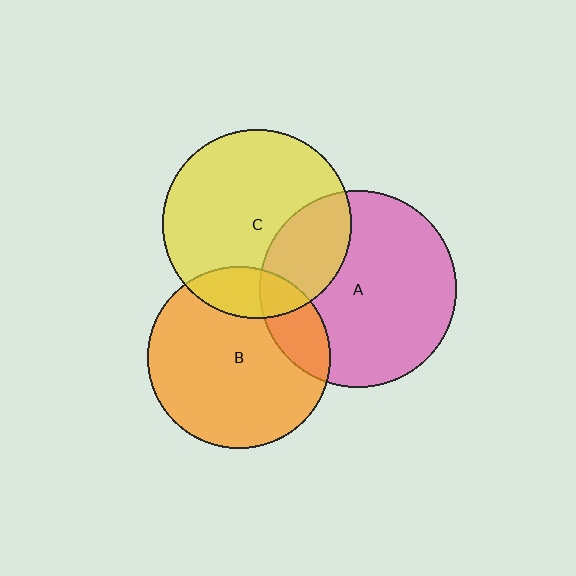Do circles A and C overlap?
Yes.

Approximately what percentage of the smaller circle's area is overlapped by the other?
Approximately 25%.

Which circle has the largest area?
Circle A (pink).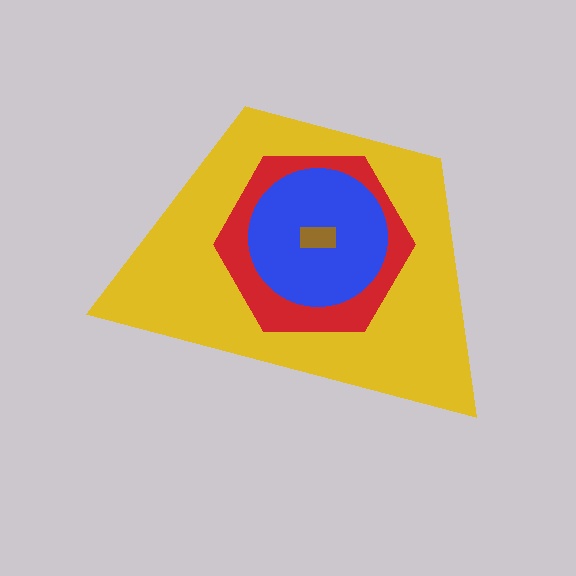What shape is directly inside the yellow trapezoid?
The red hexagon.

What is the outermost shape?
The yellow trapezoid.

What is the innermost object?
The brown rectangle.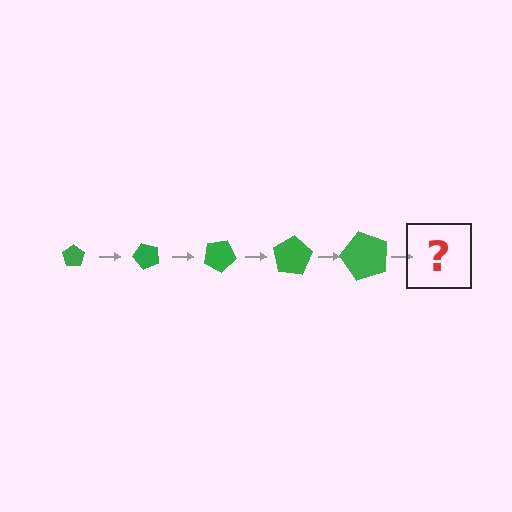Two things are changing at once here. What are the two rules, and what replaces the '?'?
The two rules are that the pentagon grows larger each step and it rotates 50 degrees each step. The '?' should be a pentagon, larger than the previous one and rotated 250 degrees from the start.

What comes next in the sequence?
The next element should be a pentagon, larger than the previous one and rotated 250 degrees from the start.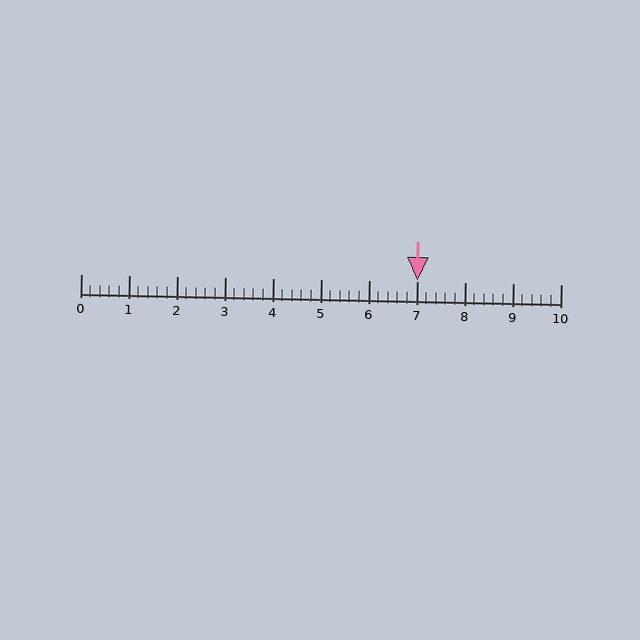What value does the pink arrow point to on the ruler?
The pink arrow points to approximately 7.0.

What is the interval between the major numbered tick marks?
The major tick marks are spaced 1 units apart.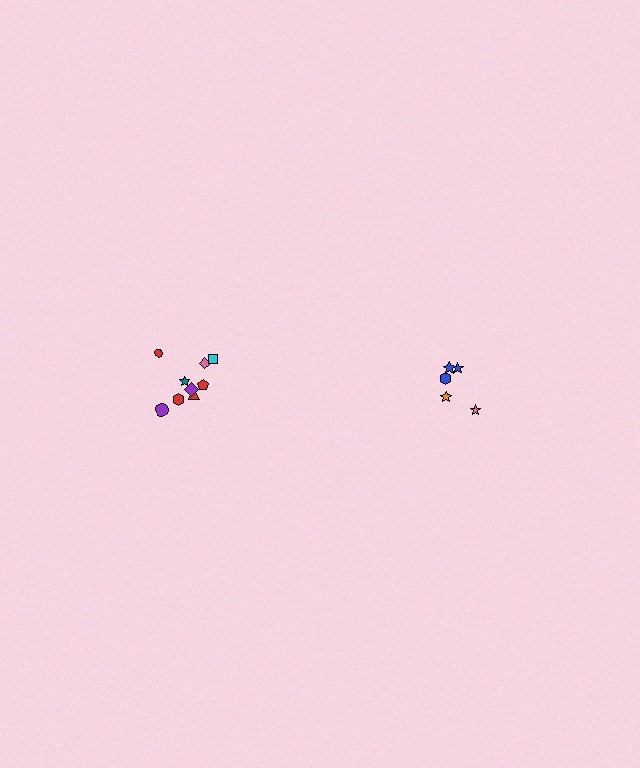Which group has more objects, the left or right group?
The left group.